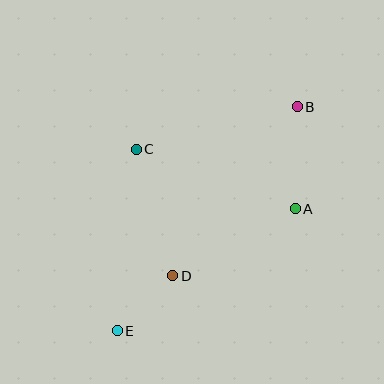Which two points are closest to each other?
Points D and E are closest to each other.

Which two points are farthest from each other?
Points B and E are farthest from each other.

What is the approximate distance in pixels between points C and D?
The distance between C and D is approximately 132 pixels.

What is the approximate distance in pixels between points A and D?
The distance between A and D is approximately 140 pixels.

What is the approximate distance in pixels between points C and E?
The distance between C and E is approximately 183 pixels.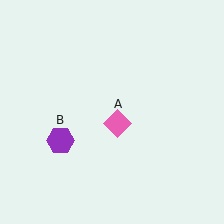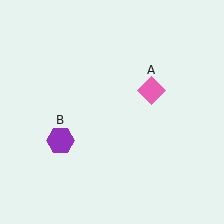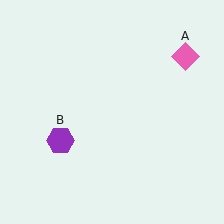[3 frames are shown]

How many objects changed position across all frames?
1 object changed position: pink diamond (object A).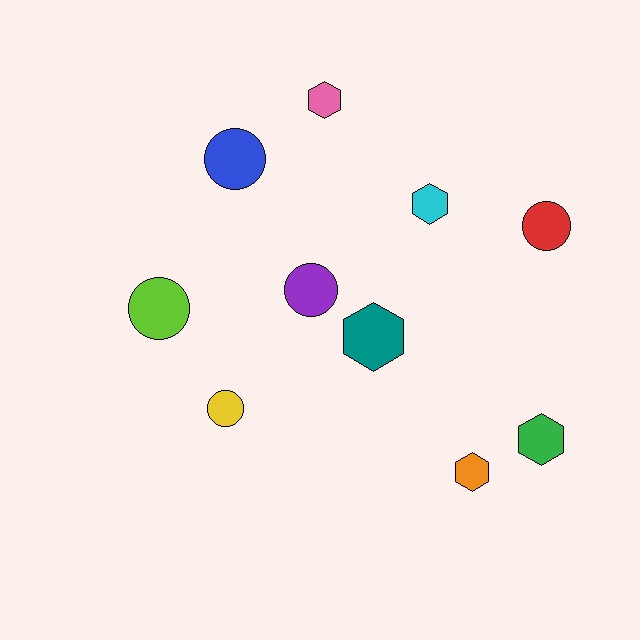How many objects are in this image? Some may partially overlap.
There are 10 objects.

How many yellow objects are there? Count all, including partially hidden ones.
There is 1 yellow object.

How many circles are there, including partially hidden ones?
There are 5 circles.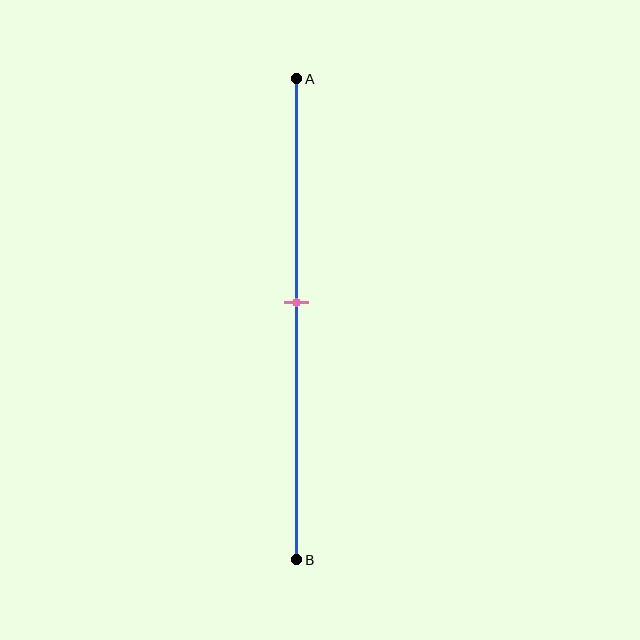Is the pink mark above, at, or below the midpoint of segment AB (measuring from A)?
The pink mark is above the midpoint of segment AB.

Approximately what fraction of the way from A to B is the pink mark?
The pink mark is approximately 45% of the way from A to B.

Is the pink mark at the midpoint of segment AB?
No, the mark is at about 45% from A, not at the 50% midpoint.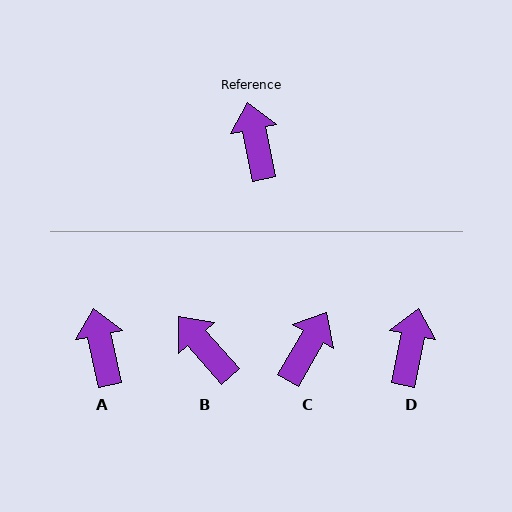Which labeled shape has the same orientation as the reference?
A.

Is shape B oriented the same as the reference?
No, it is off by about 29 degrees.